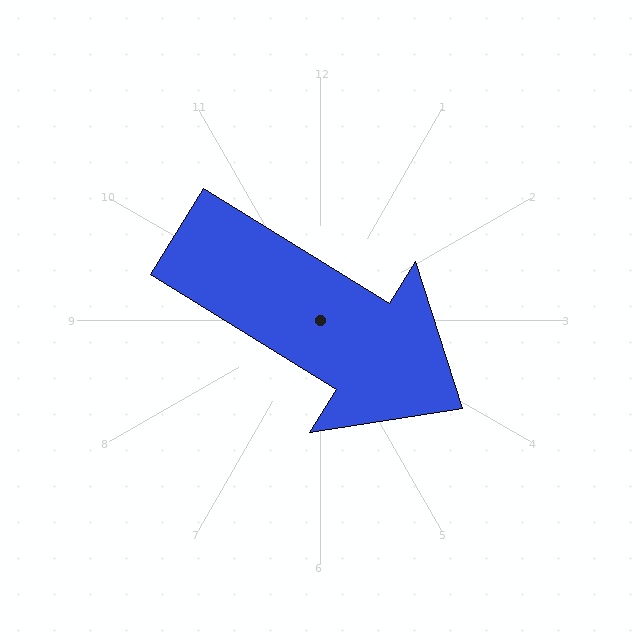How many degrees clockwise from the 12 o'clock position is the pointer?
Approximately 122 degrees.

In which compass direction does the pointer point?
Southeast.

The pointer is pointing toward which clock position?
Roughly 4 o'clock.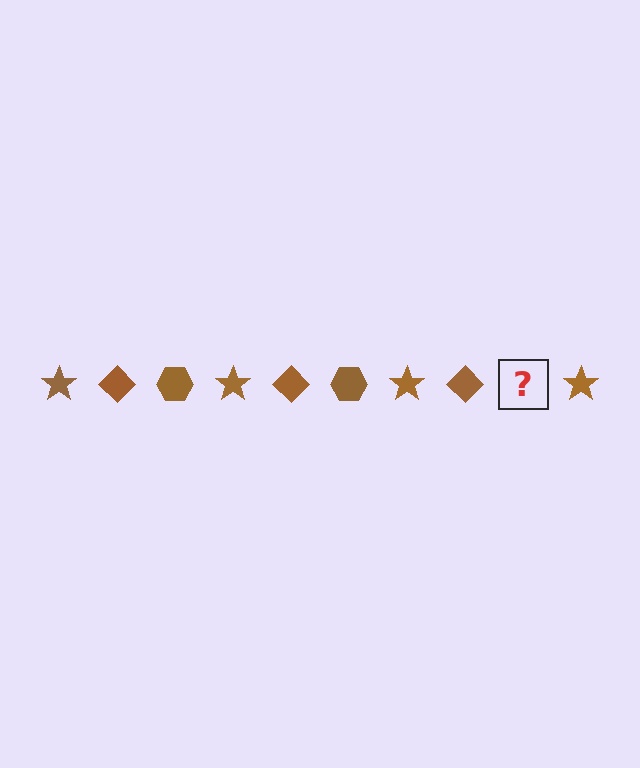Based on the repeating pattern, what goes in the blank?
The blank should be a brown hexagon.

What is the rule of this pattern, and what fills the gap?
The rule is that the pattern cycles through star, diamond, hexagon shapes in brown. The gap should be filled with a brown hexagon.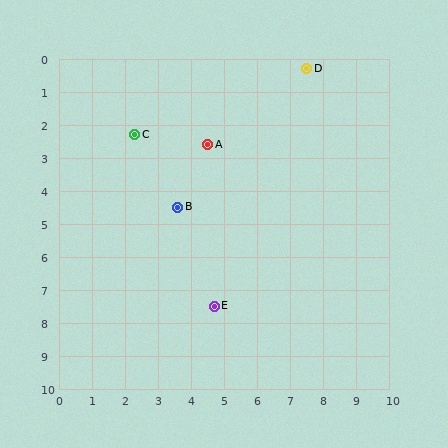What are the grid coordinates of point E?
Point E is at approximately (4.7, 7.5).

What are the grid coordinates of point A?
Point A is at approximately (4.5, 2.6).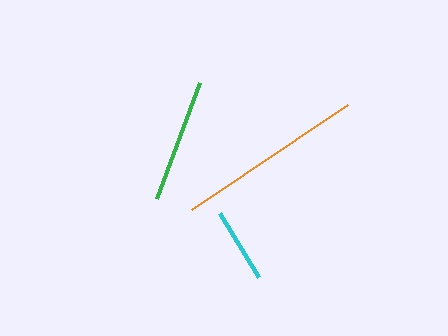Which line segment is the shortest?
The cyan line is the shortest at approximately 75 pixels.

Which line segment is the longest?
The orange line is the longest at approximately 188 pixels.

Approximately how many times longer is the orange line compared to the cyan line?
The orange line is approximately 2.5 times the length of the cyan line.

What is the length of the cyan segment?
The cyan segment is approximately 75 pixels long.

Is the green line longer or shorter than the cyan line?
The green line is longer than the cyan line.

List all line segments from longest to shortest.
From longest to shortest: orange, green, cyan.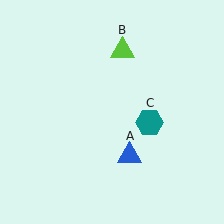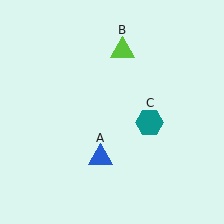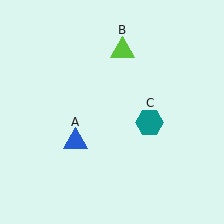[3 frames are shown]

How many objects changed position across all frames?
1 object changed position: blue triangle (object A).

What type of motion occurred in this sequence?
The blue triangle (object A) rotated clockwise around the center of the scene.